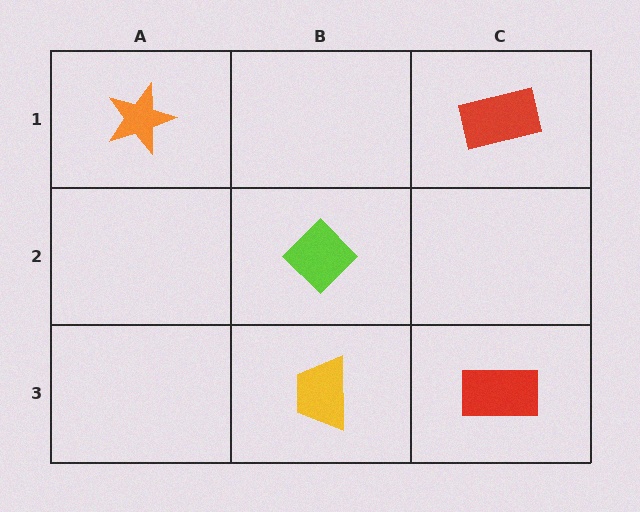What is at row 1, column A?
An orange star.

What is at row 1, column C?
A red rectangle.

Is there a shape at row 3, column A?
No, that cell is empty.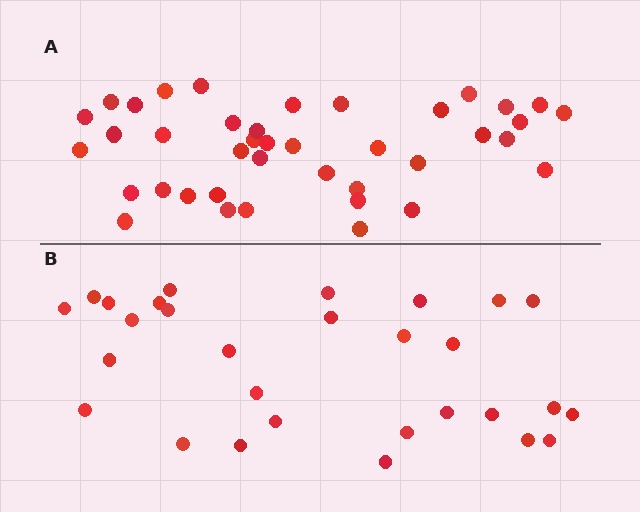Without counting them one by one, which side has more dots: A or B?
Region A (the top region) has more dots.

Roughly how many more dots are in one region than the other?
Region A has roughly 12 or so more dots than region B.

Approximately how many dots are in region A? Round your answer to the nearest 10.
About 40 dots.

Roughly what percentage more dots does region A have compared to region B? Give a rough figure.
About 40% more.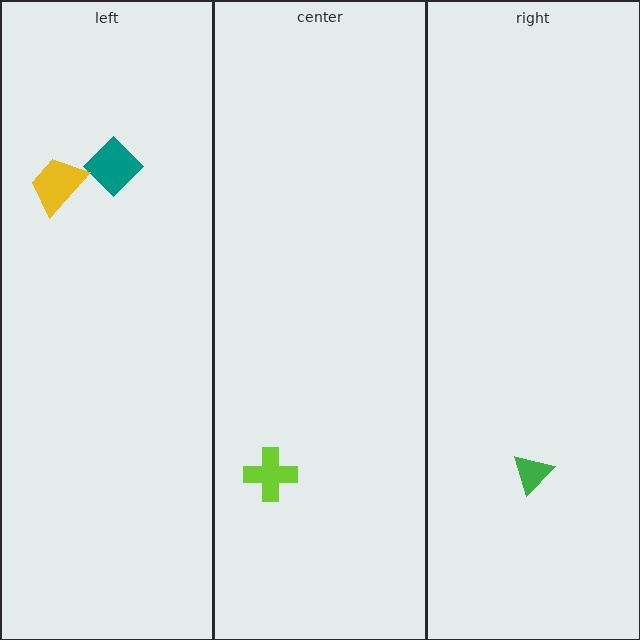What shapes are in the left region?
The teal diamond, the yellow trapezoid.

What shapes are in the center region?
The lime cross.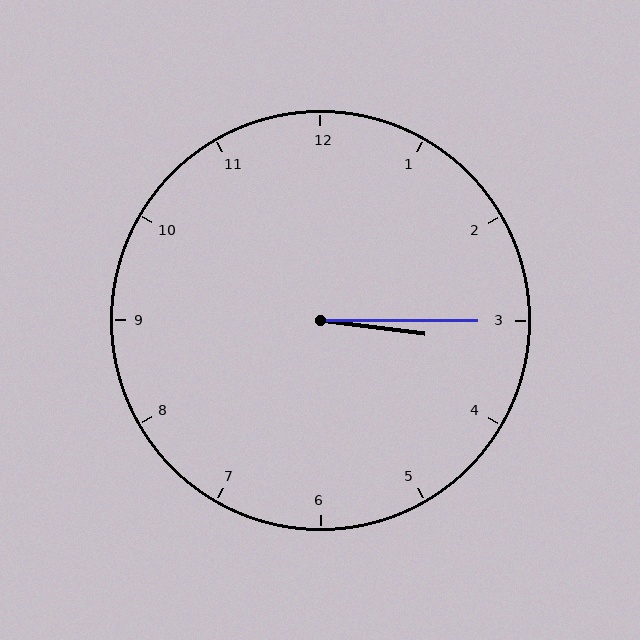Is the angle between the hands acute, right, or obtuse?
It is acute.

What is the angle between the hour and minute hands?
Approximately 8 degrees.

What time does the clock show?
3:15.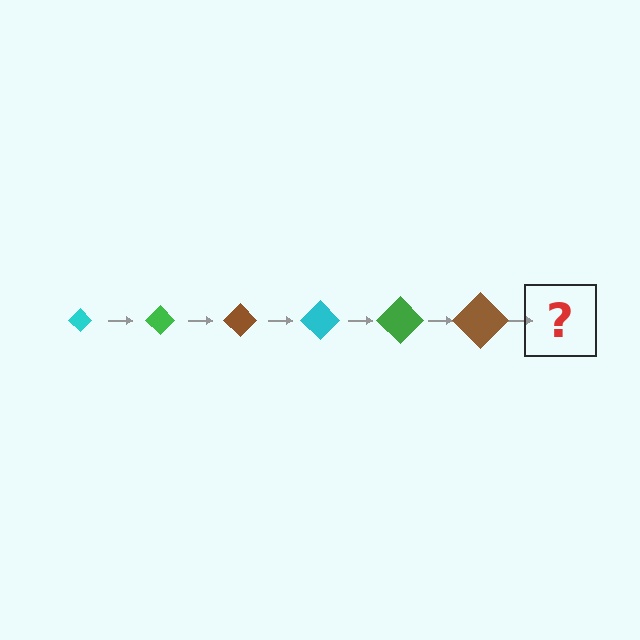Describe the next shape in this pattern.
It should be a cyan diamond, larger than the previous one.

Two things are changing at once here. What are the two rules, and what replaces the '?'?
The two rules are that the diamond grows larger each step and the color cycles through cyan, green, and brown. The '?' should be a cyan diamond, larger than the previous one.